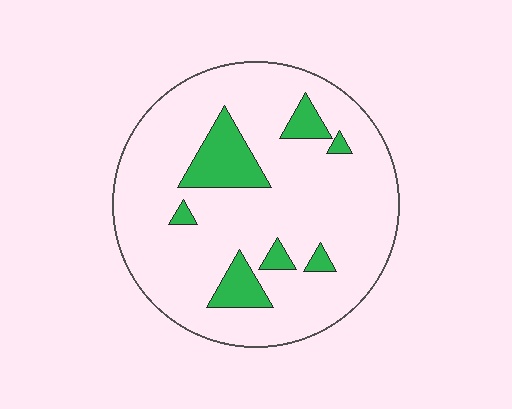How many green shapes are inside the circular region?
7.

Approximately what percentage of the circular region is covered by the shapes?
Approximately 15%.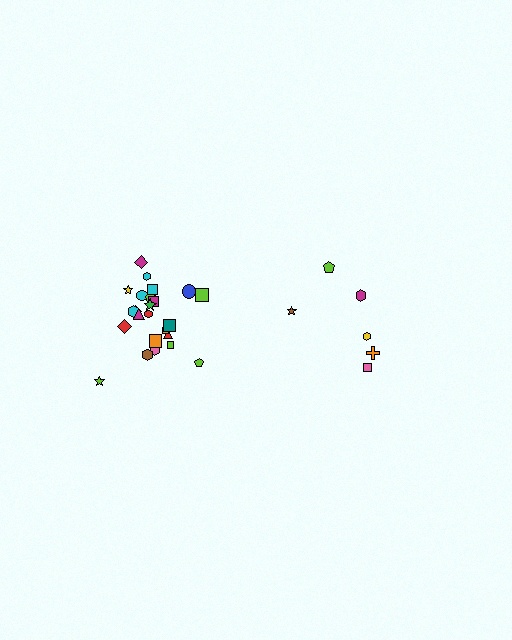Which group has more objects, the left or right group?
The left group.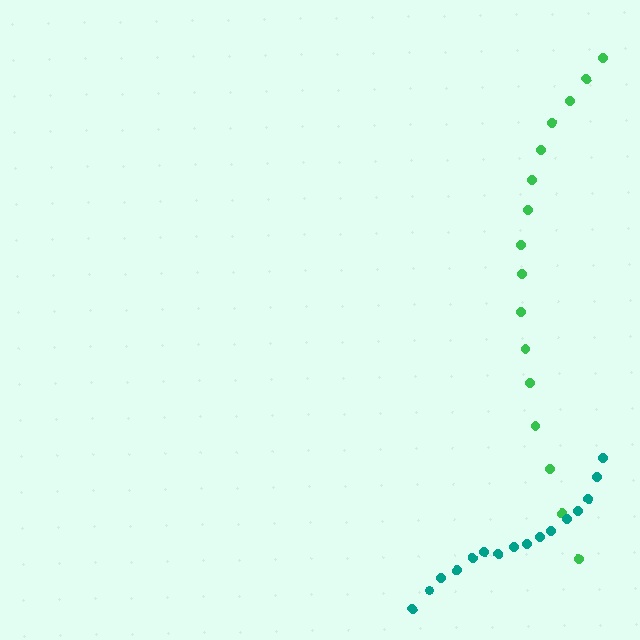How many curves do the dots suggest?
There are 2 distinct paths.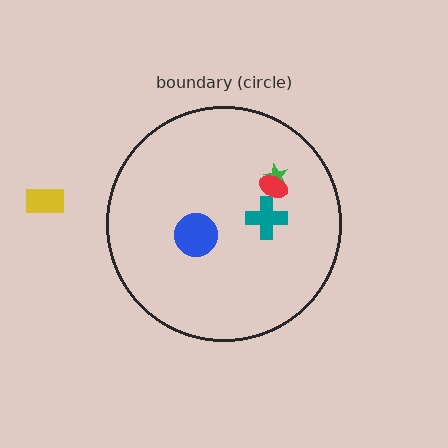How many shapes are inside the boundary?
5 inside, 1 outside.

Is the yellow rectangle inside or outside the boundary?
Outside.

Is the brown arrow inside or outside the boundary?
Inside.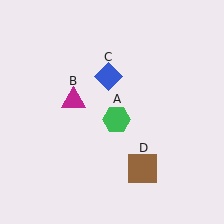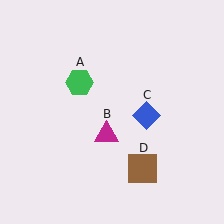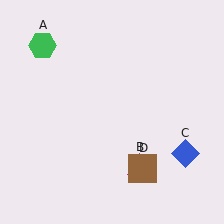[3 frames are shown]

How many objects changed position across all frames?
3 objects changed position: green hexagon (object A), magenta triangle (object B), blue diamond (object C).